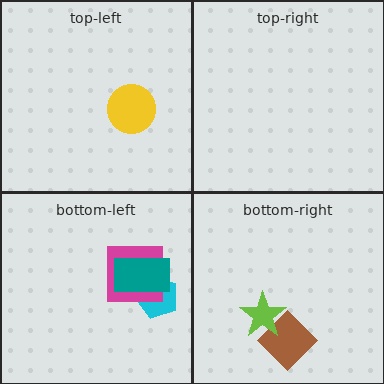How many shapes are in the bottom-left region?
3.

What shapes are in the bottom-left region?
The cyan pentagon, the magenta square, the teal rectangle.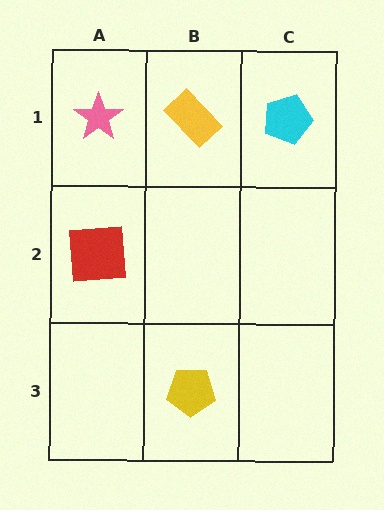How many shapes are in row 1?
3 shapes.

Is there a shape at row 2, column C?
No, that cell is empty.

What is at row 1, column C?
A cyan pentagon.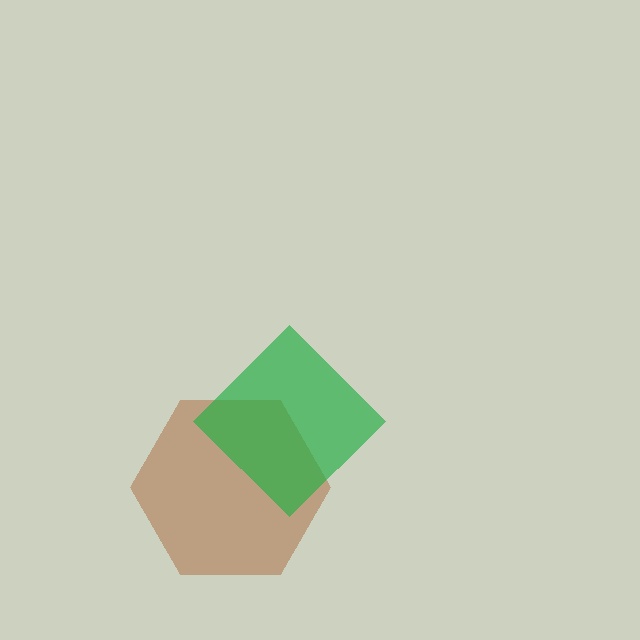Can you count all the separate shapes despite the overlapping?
Yes, there are 2 separate shapes.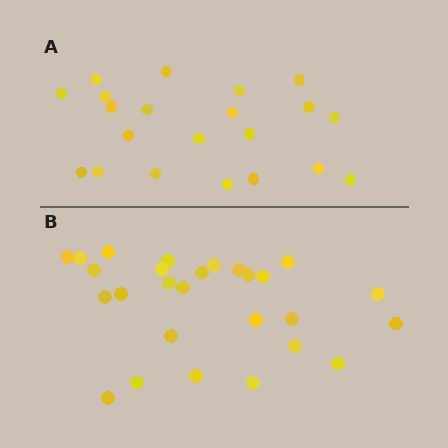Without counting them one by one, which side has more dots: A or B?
Region B (the bottom region) has more dots.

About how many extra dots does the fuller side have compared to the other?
Region B has about 6 more dots than region A.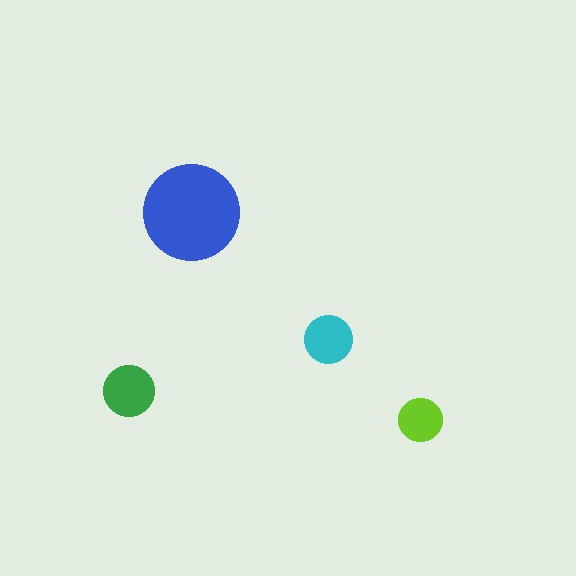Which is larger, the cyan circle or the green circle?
The green one.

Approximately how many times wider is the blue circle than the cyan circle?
About 2 times wider.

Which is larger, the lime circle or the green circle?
The green one.